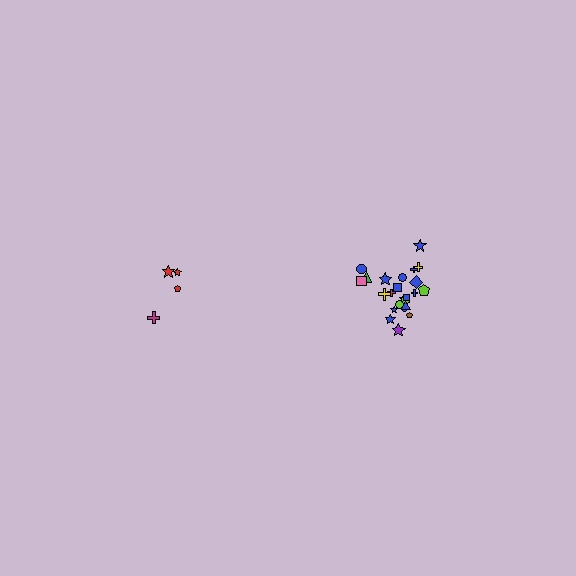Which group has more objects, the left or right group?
The right group.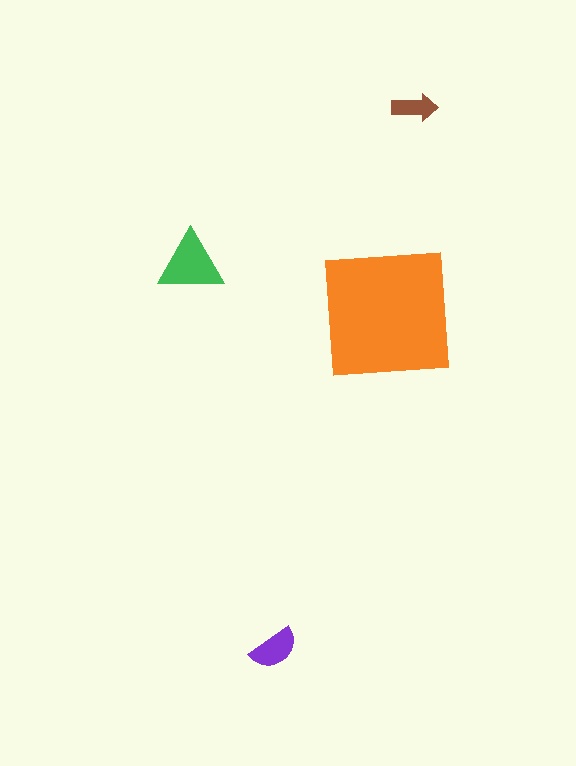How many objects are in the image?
There are 4 objects in the image.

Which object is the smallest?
The brown arrow.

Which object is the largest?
The orange square.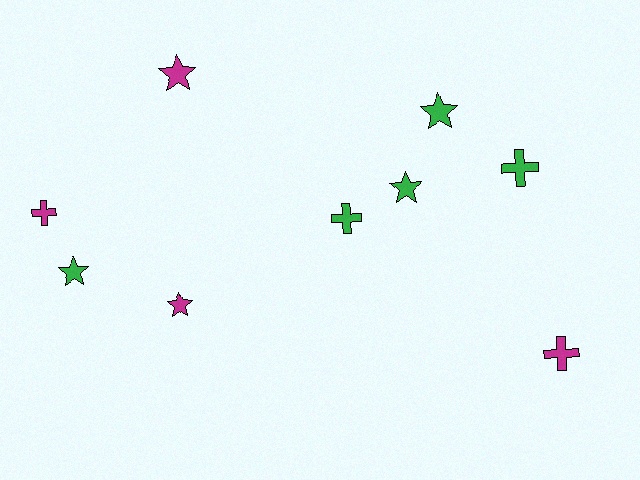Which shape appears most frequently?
Star, with 5 objects.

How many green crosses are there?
There are 2 green crosses.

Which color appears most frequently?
Green, with 5 objects.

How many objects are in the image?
There are 9 objects.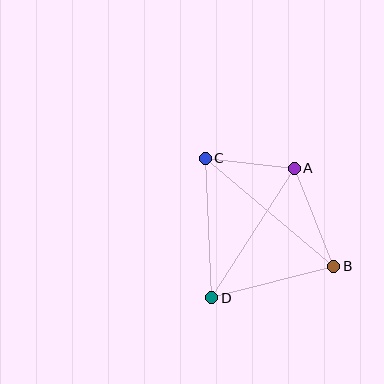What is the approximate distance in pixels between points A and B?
The distance between A and B is approximately 106 pixels.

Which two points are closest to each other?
Points A and C are closest to each other.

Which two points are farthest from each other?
Points B and C are farthest from each other.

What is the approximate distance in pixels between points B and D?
The distance between B and D is approximately 126 pixels.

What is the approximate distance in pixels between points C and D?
The distance between C and D is approximately 140 pixels.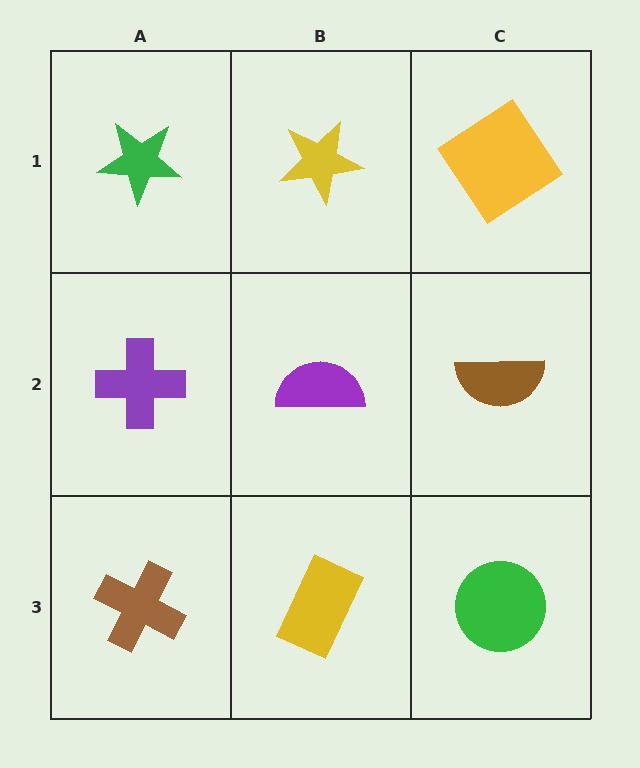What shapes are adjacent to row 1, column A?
A purple cross (row 2, column A), a yellow star (row 1, column B).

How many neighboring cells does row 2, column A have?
3.